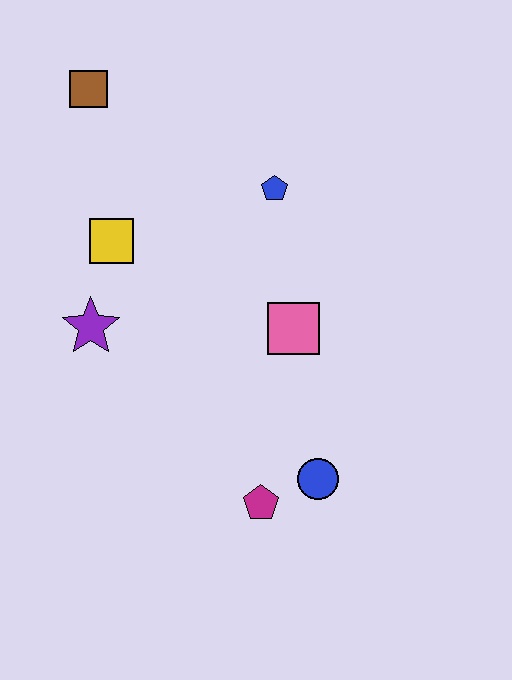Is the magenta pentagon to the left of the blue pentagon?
Yes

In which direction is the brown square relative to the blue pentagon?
The brown square is to the left of the blue pentagon.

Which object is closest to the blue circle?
The magenta pentagon is closest to the blue circle.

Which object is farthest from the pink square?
The brown square is farthest from the pink square.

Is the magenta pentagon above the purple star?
No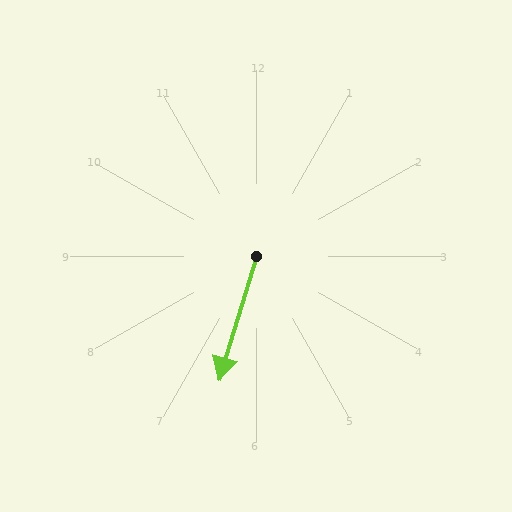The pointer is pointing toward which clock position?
Roughly 7 o'clock.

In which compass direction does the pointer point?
South.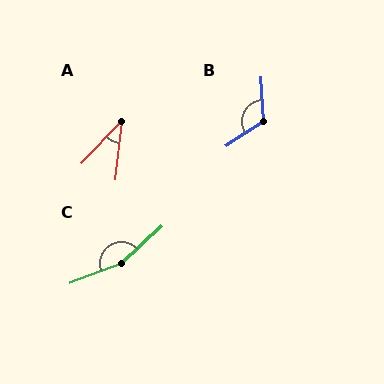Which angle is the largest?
C, at approximately 158 degrees.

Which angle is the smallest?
A, at approximately 37 degrees.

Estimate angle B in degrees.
Approximately 119 degrees.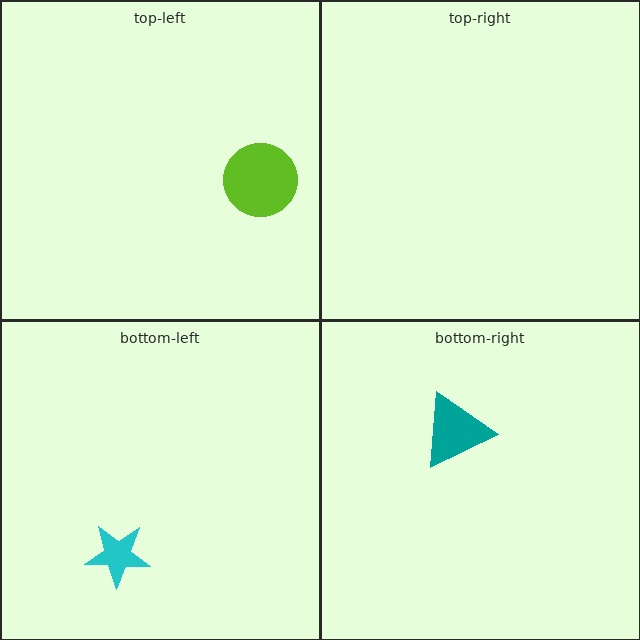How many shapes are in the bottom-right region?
1.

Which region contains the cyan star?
The bottom-left region.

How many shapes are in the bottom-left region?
1.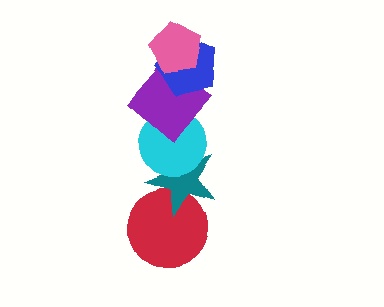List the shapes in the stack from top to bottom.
From top to bottom: the pink pentagon, the blue pentagon, the purple diamond, the cyan circle, the teal star, the red circle.